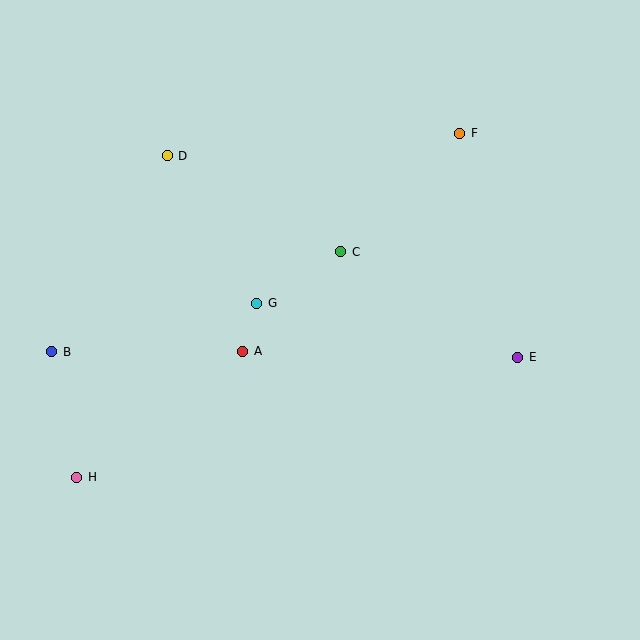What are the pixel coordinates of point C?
Point C is at (341, 252).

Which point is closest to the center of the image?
Point G at (257, 303) is closest to the center.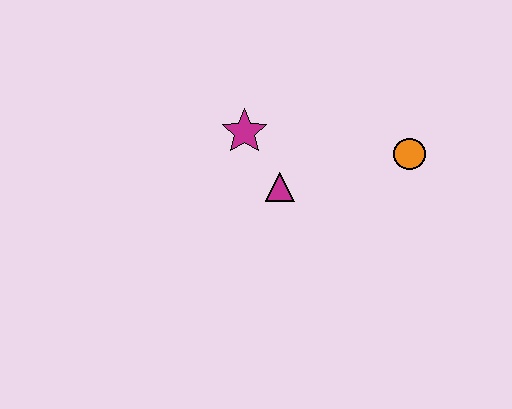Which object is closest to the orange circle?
The magenta triangle is closest to the orange circle.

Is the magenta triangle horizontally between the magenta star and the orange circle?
Yes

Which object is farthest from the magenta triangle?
The orange circle is farthest from the magenta triangle.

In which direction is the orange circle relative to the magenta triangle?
The orange circle is to the right of the magenta triangle.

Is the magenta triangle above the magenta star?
No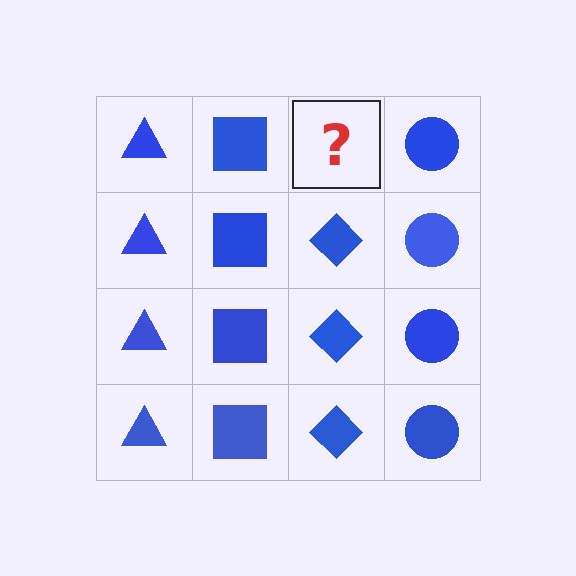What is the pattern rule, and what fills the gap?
The rule is that each column has a consistent shape. The gap should be filled with a blue diamond.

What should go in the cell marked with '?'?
The missing cell should contain a blue diamond.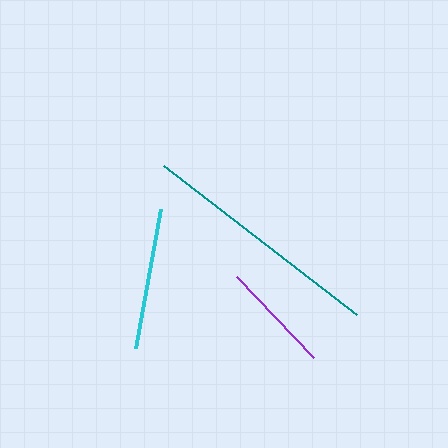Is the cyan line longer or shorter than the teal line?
The teal line is longer than the cyan line.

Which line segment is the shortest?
The purple line is the shortest at approximately 112 pixels.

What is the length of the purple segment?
The purple segment is approximately 112 pixels long.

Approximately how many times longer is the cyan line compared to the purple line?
The cyan line is approximately 1.3 times the length of the purple line.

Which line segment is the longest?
The teal line is the longest at approximately 243 pixels.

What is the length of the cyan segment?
The cyan segment is approximately 142 pixels long.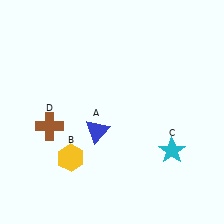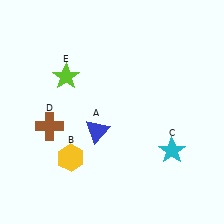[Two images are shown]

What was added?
A lime star (E) was added in Image 2.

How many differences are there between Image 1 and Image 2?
There is 1 difference between the two images.